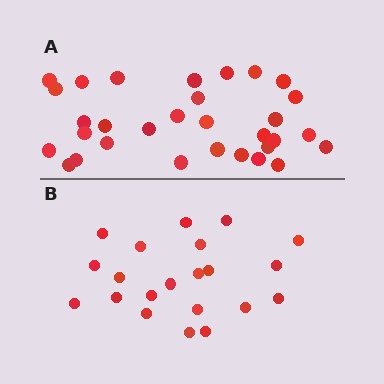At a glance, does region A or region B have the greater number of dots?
Region A (the top region) has more dots.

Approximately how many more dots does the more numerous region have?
Region A has roughly 10 or so more dots than region B.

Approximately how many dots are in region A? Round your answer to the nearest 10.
About 30 dots. (The exact count is 31, which rounds to 30.)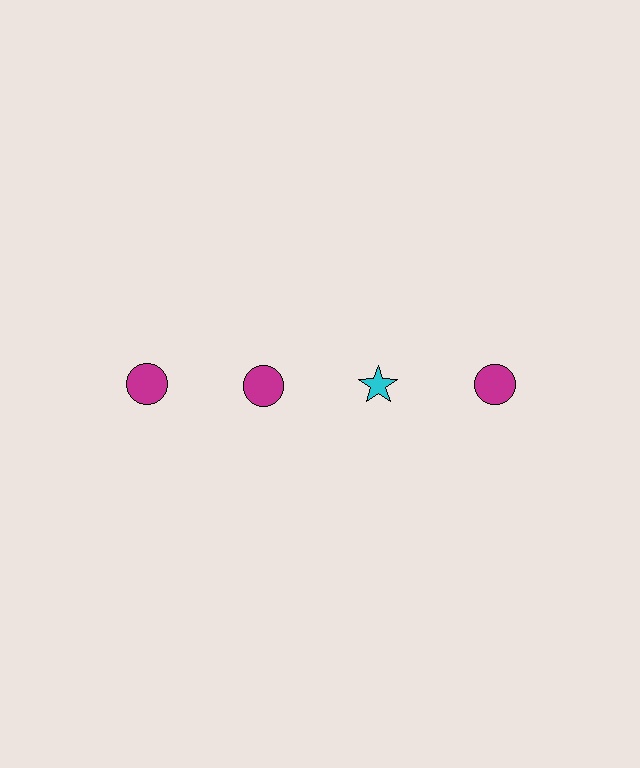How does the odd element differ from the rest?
It differs in both color (cyan instead of magenta) and shape (star instead of circle).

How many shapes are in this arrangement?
There are 4 shapes arranged in a grid pattern.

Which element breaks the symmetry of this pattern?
The cyan star in the top row, center column breaks the symmetry. All other shapes are magenta circles.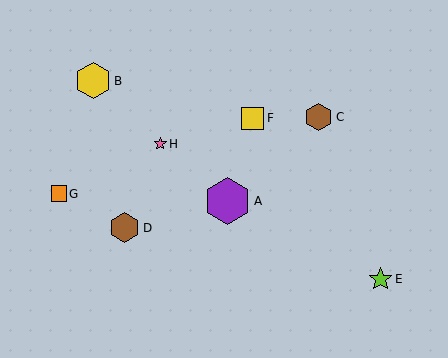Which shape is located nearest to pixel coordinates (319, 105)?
The brown hexagon (labeled C) at (319, 117) is nearest to that location.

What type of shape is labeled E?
Shape E is a lime star.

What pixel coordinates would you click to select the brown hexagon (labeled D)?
Click at (125, 228) to select the brown hexagon D.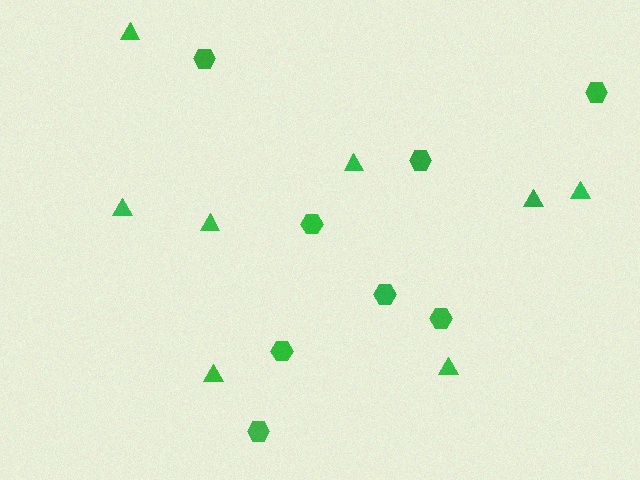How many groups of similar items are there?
There are 2 groups: one group of triangles (8) and one group of hexagons (8).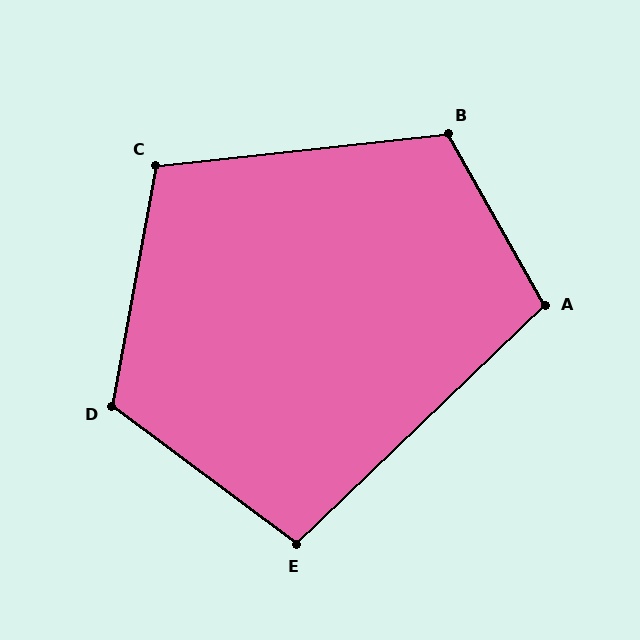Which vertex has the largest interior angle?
D, at approximately 116 degrees.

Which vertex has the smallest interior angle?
E, at approximately 99 degrees.